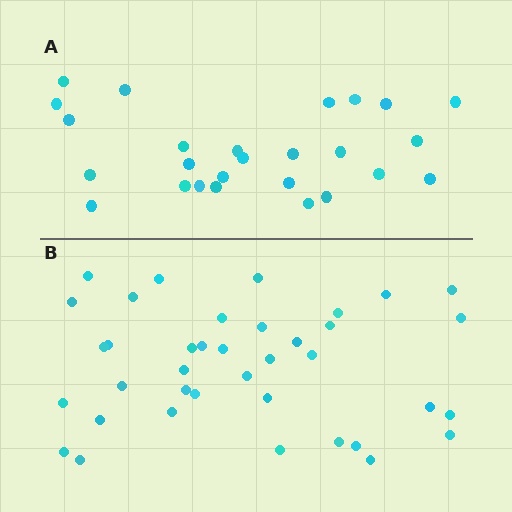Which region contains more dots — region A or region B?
Region B (the bottom region) has more dots.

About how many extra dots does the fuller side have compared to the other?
Region B has roughly 12 or so more dots than region A.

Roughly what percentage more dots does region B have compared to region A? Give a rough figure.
About 45% more.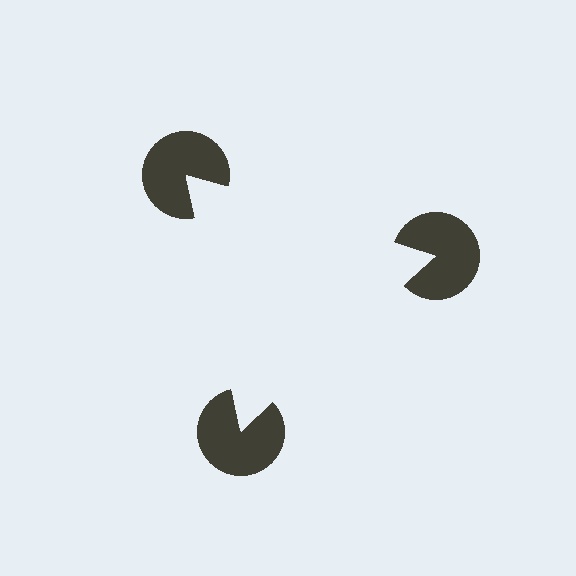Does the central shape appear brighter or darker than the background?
It typically appears slightly brighter than the background, even though no actual brightness change is drawn.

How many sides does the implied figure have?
3 sides.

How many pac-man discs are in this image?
There are 3 — one at each vertex of the illusory triangle.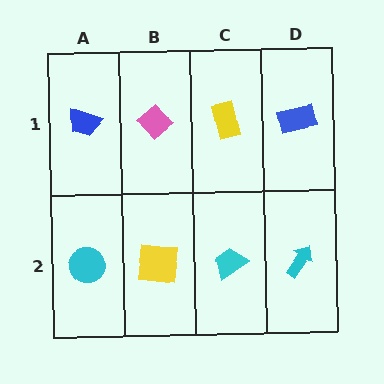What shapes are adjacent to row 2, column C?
A yellow rectangle (row 1, column C), a yellow square (row 2, column B), a cyan arrow (row 2, column D).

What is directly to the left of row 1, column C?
A pink diamond.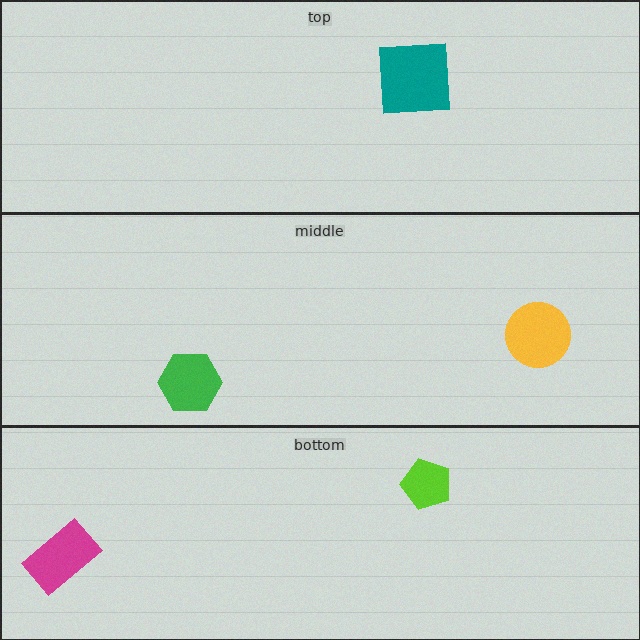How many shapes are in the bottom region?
2.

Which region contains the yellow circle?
The middle region.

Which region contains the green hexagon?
The middle region.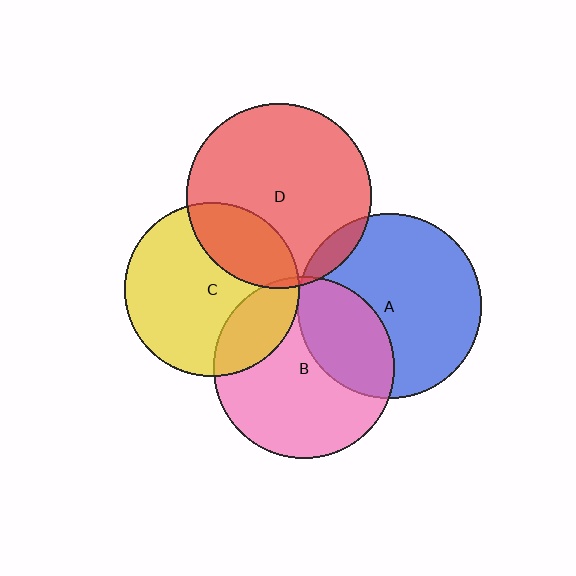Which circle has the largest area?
Circle D (red).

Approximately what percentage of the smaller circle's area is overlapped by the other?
Approximately 20%.